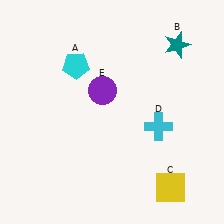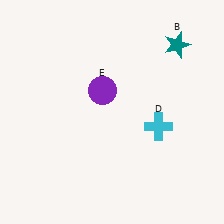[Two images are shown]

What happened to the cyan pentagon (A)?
The cyan pentagon (A) was removed in Image 2. It was in the top-left area of Image 1.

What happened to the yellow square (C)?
The yellow square (C) was removed in Image 2. It was in the bottom-right area of Image 1.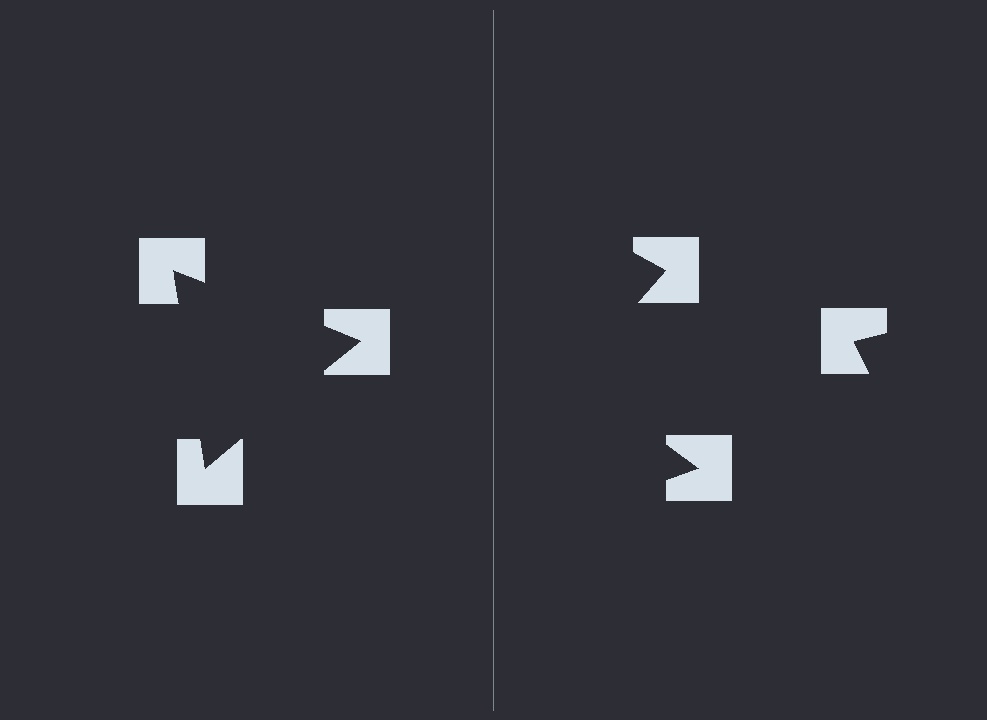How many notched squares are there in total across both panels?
6 — 3 on each side.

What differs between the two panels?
The notched squares are positioned identically on both sides; only the wedge orientations differ. On the left they align to a triangle; on the right they are misaligned.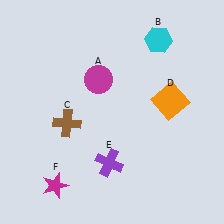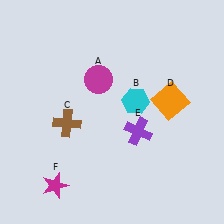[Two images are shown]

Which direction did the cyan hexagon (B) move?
The cyan hexagon (B) moved down.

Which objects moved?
The objects that moved are: the cyan hexagon (B), the purple cross (E).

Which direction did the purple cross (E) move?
The purple cross (E) moved up.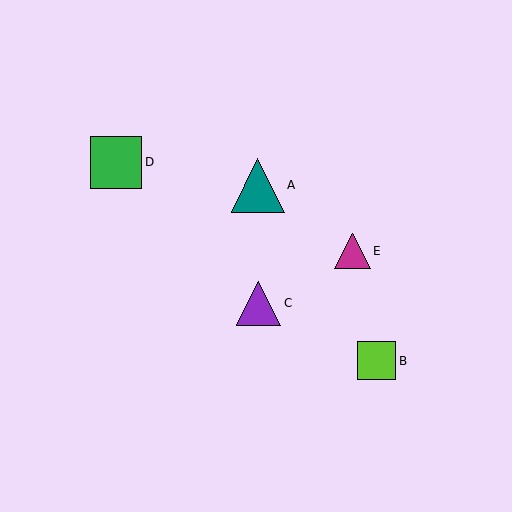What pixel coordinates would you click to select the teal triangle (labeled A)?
Click at (258, 185) to select the teal triangle A.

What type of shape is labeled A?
Shape A is a teal triangle.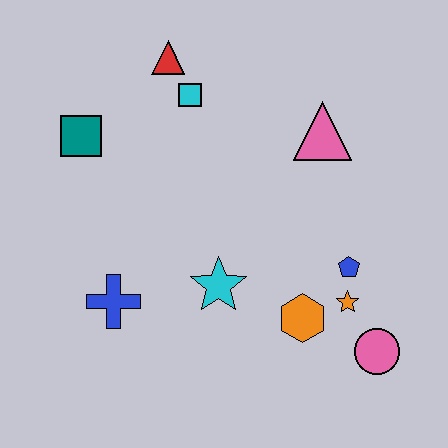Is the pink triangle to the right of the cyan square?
Yes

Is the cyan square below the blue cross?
No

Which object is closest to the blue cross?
The cyan star is closest to the blue cross.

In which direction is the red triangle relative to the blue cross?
The red triangle is above the blue cross.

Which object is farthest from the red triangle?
The pink circle is farthest from the red triangle.